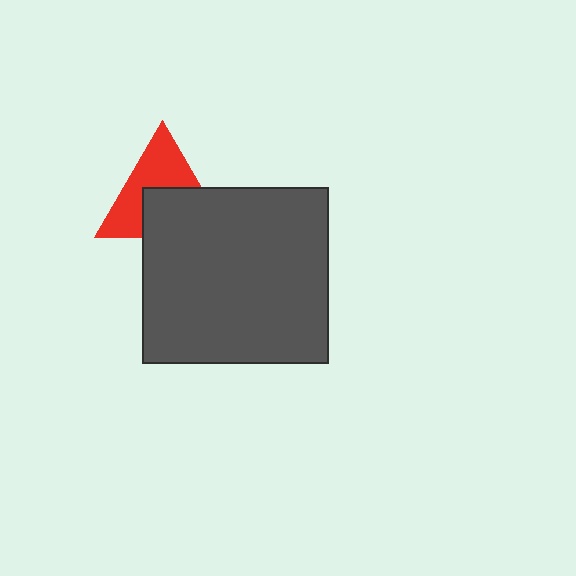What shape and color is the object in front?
The object in front is a dark gray rectangle.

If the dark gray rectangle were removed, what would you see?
You would see the complete red triangle.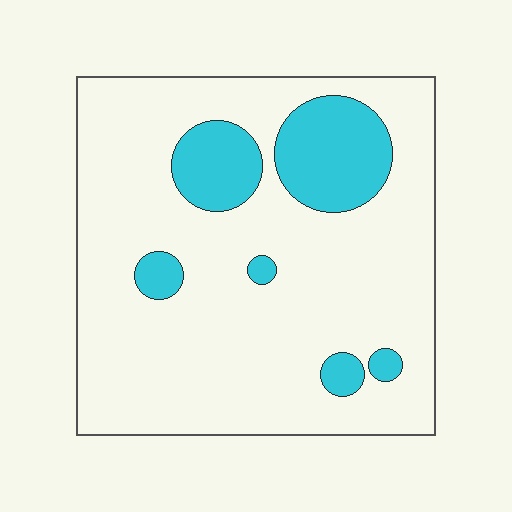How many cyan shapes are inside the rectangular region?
6.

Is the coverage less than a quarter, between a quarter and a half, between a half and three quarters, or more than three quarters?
Less than a quarter.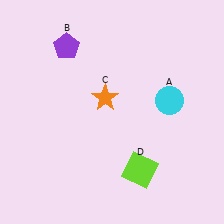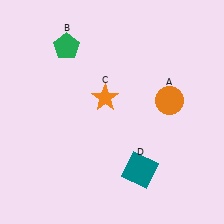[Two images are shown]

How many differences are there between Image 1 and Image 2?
There are 3 differences between the two images.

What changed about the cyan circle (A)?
In Image 1, A is cyan. In Image 2, it changed to orange.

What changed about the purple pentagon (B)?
In Image 1, B is purple. In Image 2, it changed to green.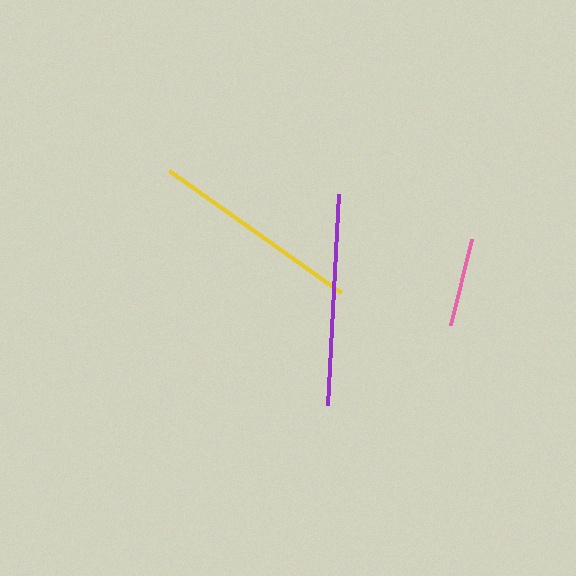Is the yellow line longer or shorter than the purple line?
The purple line is longer than the yellow line.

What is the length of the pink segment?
The pink segment is approximately 89 pixels long.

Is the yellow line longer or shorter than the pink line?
The yellow line is longer than the pink line.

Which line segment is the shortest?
The pink line is the shortest at approximately 89 pixels.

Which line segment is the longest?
The purple line is the longest at approximately 211 pixels.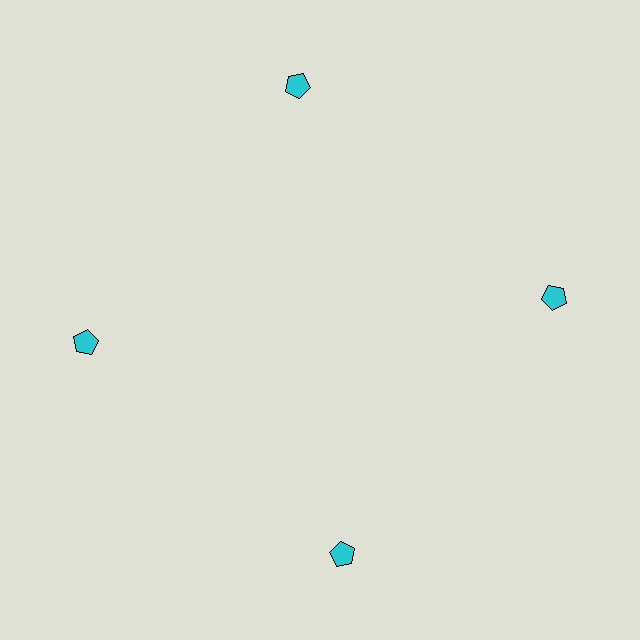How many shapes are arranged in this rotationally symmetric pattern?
There are 4 shapes, arranged in 4 groups of 1.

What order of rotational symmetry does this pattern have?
This pattern has 4-fold rotational symmetry.